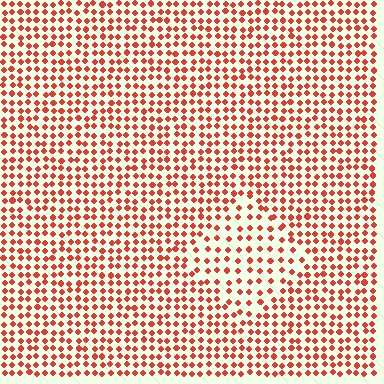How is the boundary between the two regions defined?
The boundary is defined by a change in element density (approximately 1.7x ratio). All elements are the same color, size, and shape.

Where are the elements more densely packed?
The elements are more densely packed outside the diamond boundary.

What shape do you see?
I see a diamond.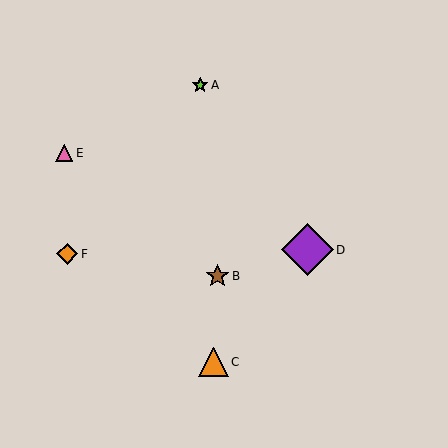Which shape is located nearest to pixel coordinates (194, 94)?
The lime star (labeled A) at (200, 85) is nearest to that location.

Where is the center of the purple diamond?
The center of the purple diamond is at (307, 250).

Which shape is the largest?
The purple diamond (labeled D) is the largest.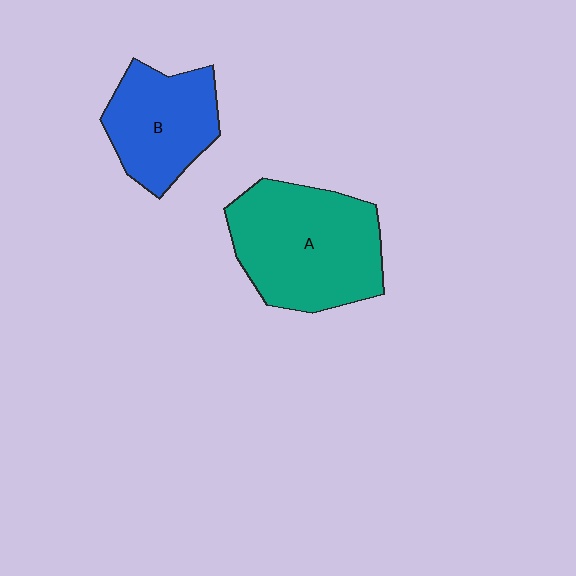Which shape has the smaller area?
Shape B (blue).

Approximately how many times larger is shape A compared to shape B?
Approximately 1.5 times.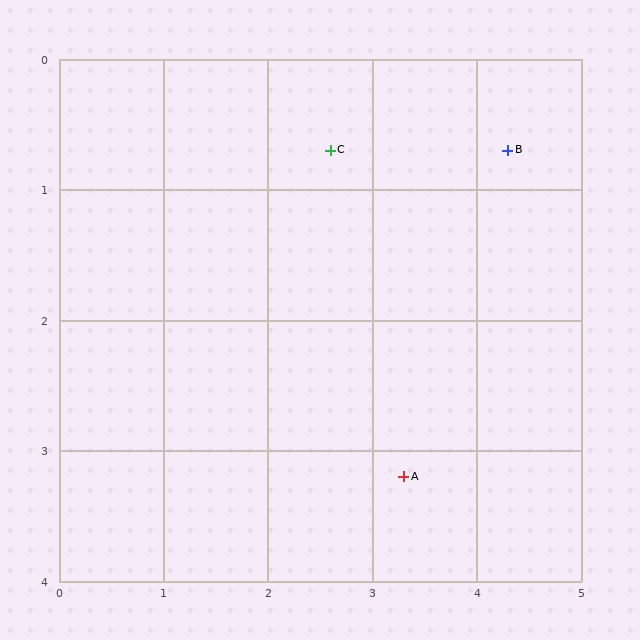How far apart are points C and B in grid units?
Points C and B are about 1.7 grid units apart.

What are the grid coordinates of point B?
Point B is at approximately (4.3, 0.7).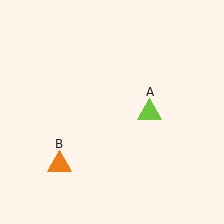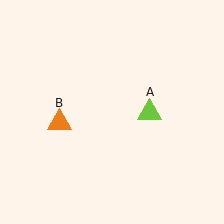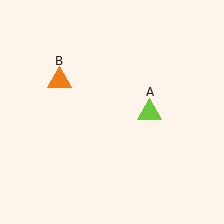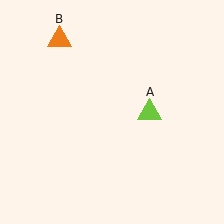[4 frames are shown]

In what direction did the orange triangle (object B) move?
The orange triangle (object B) moved up.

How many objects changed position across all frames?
1 object changed position: orange triangle (object B).